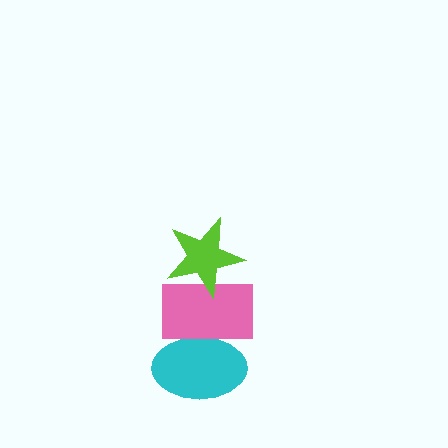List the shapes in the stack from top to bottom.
From top to bottom: the lime star, the pink rectangle, the cyan ellipse.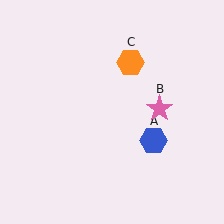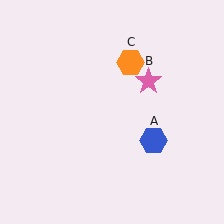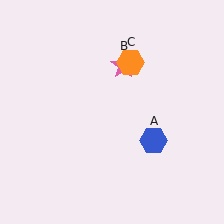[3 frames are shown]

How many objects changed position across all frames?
1 object changed position: pink star (object B).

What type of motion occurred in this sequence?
The pink star (object B) rotated counterclockwise around the center of the scene.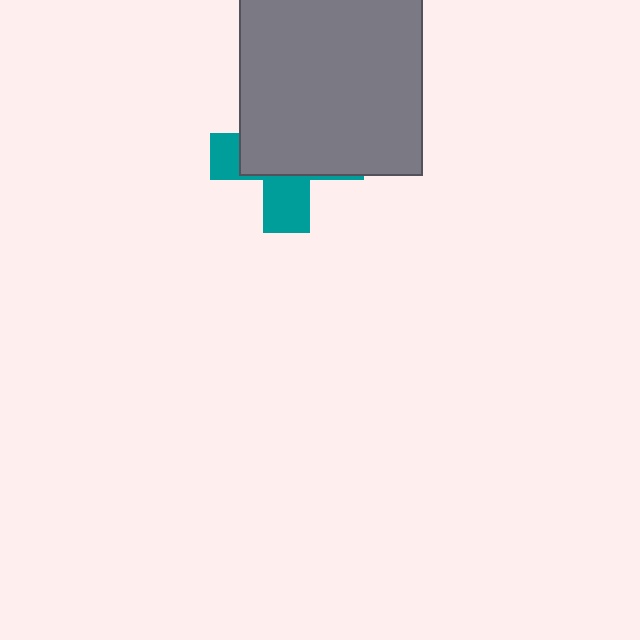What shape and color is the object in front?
The object in front is a gray rectangle.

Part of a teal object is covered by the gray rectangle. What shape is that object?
It is a cross.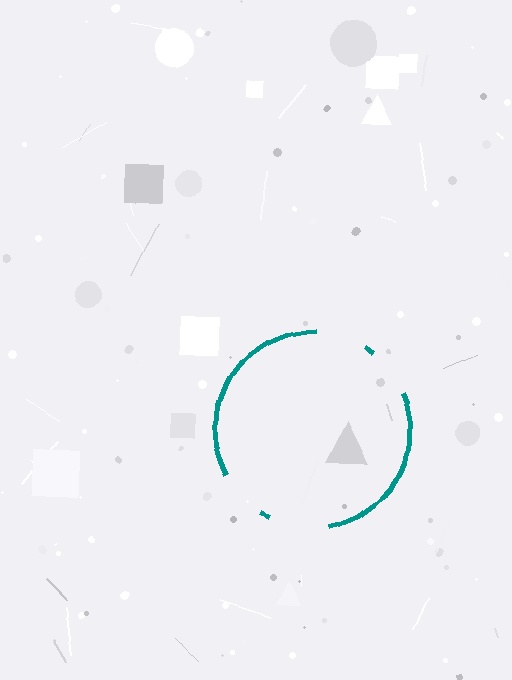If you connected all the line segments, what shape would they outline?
They would outline a circle.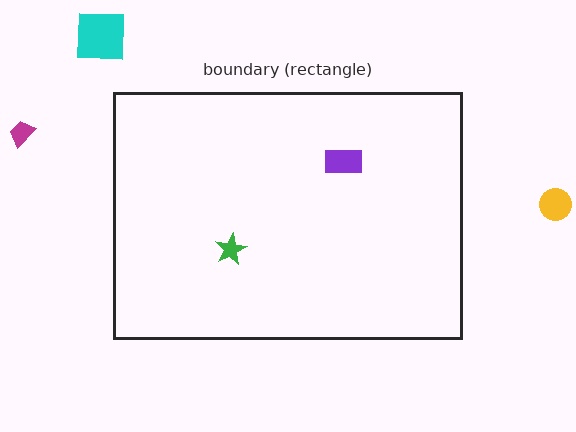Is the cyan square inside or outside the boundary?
Outside.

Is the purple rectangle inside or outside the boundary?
Inside.